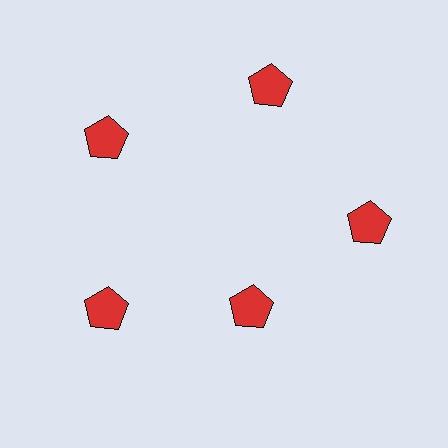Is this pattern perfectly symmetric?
No. The 5 red pentagons are arranged in a ring, but one element near the 5 o'clock position is pulled inward toward the center, breaking the 5-fold rotational symmetry.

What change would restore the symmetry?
The symmetry would be restored by moving it outward, back onto the ring so that all 5 pentagons sit at equal angles and equal distance from the center.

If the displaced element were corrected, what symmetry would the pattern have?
It would have 5-fold rotational symmetry — the pattern would map onto itself every 72 degrees.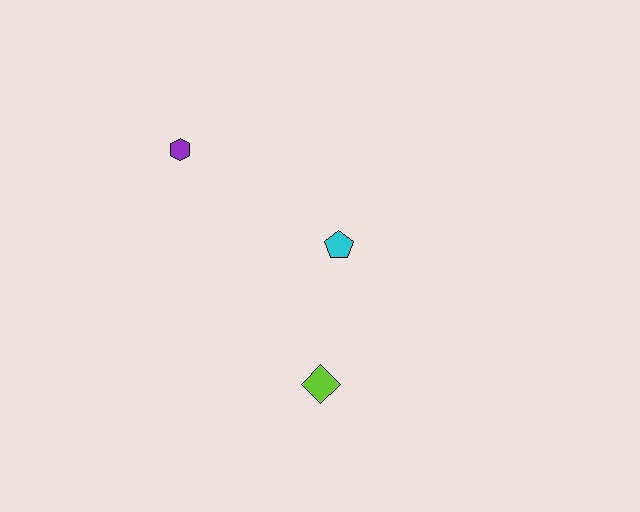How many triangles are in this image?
There are no triangles.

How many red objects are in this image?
There are no red objects.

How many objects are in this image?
There are 3 objects.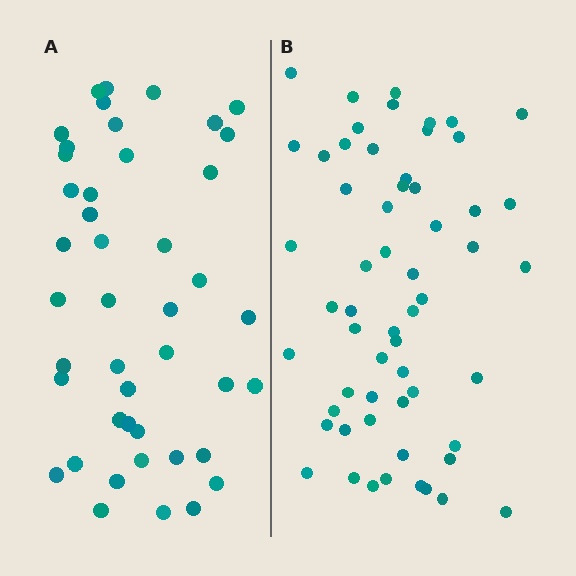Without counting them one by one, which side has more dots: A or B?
Region B (the right region) has more dots.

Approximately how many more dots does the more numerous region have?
Region B has approximately 15 more dots than region A.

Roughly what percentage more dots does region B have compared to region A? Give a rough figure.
About 30% more.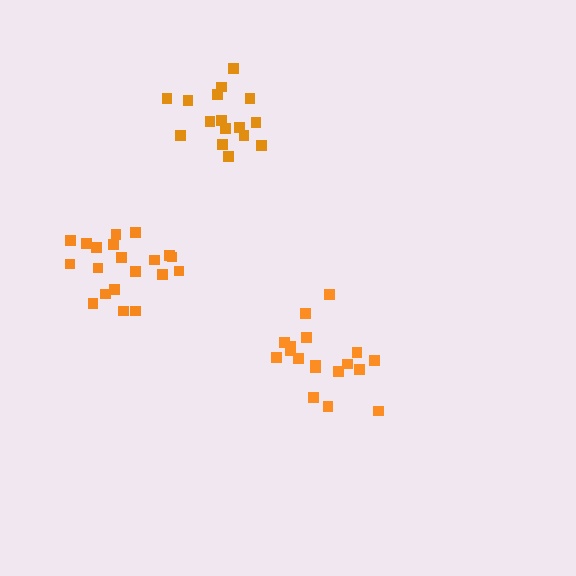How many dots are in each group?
Group 1: 20 dots, Group 2: 18 dots, Group 3: 16 dots (54 total).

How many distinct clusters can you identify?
There are 3 distinct clusters.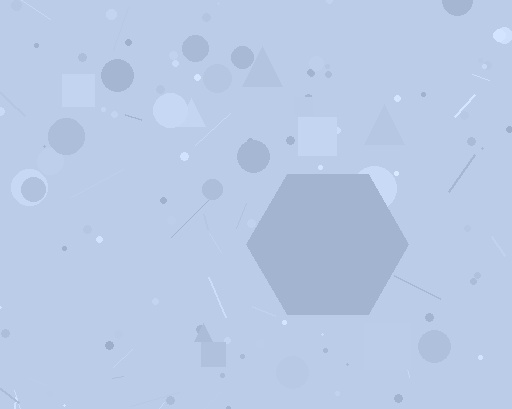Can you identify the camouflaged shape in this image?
The camouflaged shape is a hexagon.